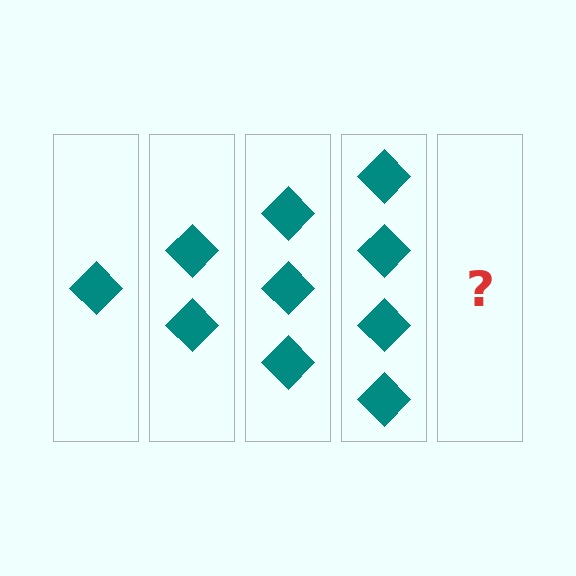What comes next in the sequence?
The next element should be 5 diamonds.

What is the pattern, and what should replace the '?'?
The pattern is that each step adds one more diamond. The '?' should be 5 diamonds.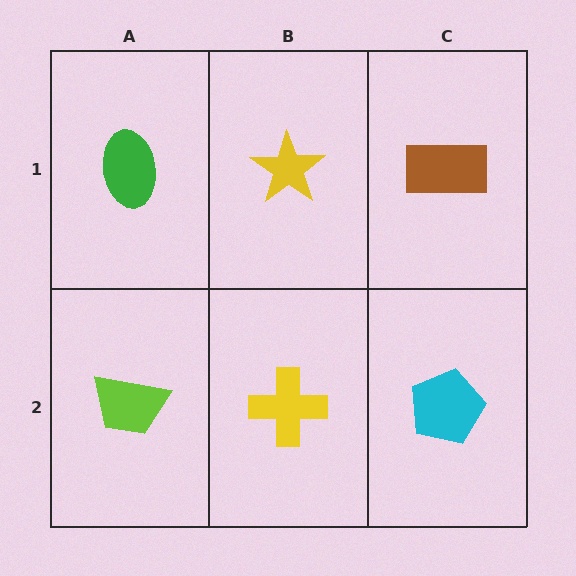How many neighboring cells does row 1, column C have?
2.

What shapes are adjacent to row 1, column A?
A lime trapezoid (row 2, column A), a yellow star (row 1, column B).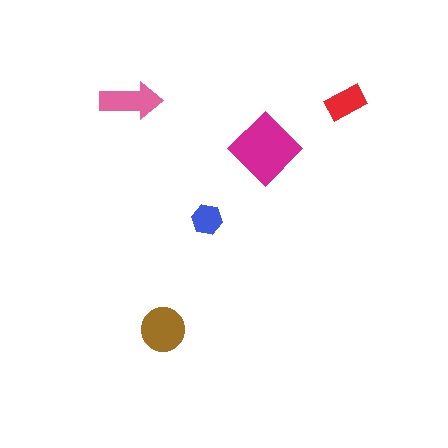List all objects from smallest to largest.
The blue hexagon, the red rectangle, the pink arrow, the brown circle, the magenta diamond.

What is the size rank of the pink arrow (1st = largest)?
3rd.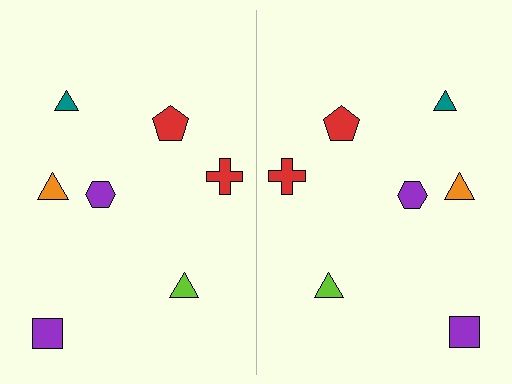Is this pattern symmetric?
Yes, this pattern has bilateral (reflection) symmetry.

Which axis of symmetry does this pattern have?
The pattern has a vertical axis of symmetry running through the center of the image.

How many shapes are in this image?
There are 14 shapes in this image.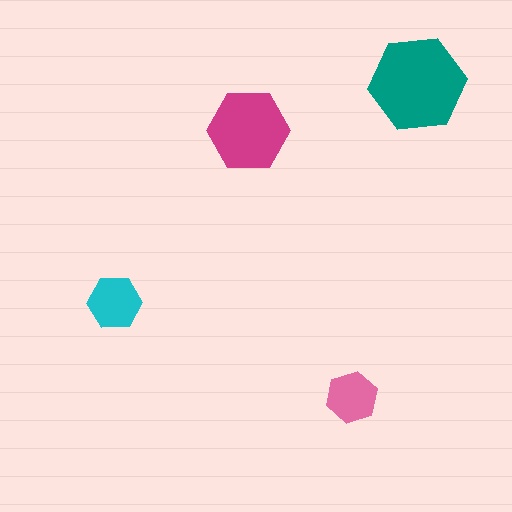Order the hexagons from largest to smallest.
the teal one, the magenta one, the cyan one, the pink one.